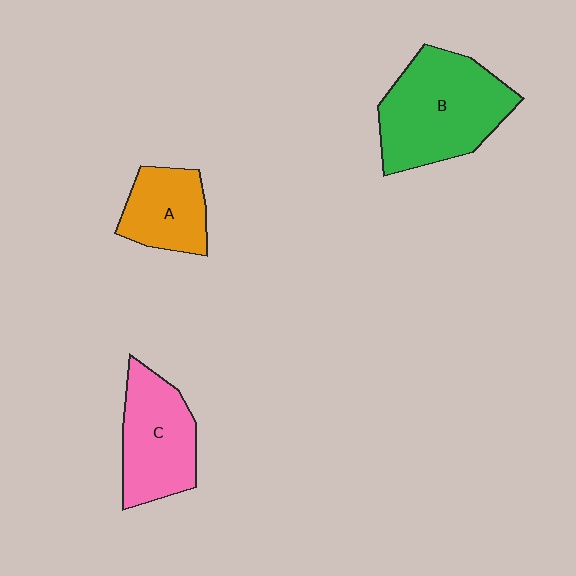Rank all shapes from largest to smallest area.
From largest to smallest: B (green), C (pink), A (orange).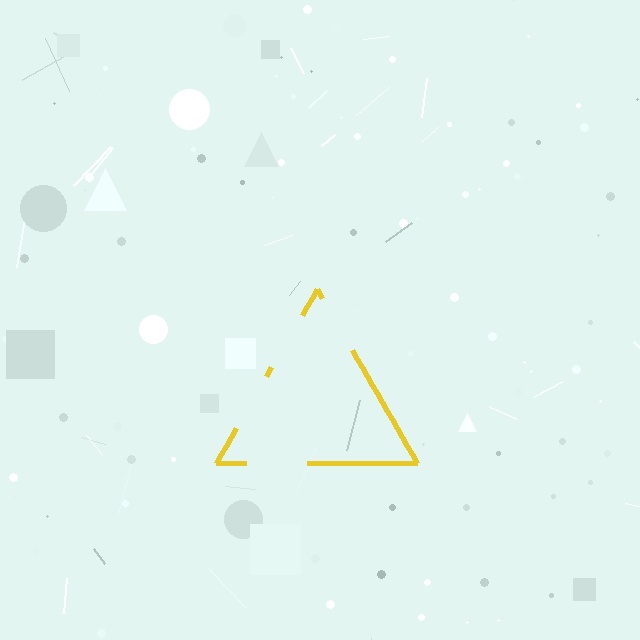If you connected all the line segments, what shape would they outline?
They would outline a triangle.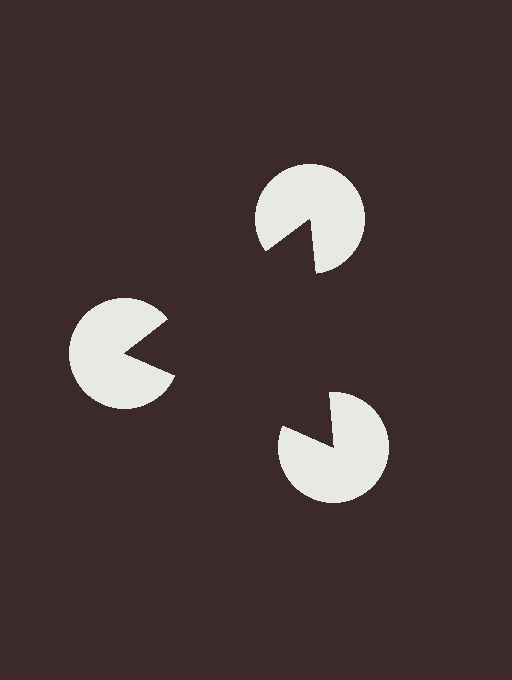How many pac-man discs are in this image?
There are 3 — one at each vertex of the illusory triangle.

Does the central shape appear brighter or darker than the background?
It typically appears slightly darker than the background, even though no actual brightness change is drawn.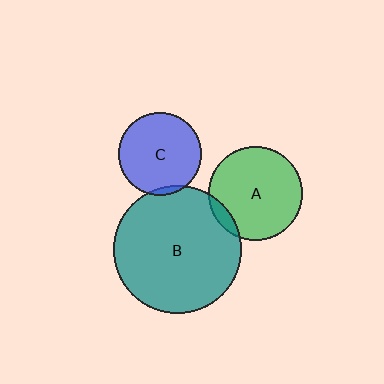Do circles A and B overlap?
Yes.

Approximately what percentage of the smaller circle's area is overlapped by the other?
Approximately 5%.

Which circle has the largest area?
Circle B (teal).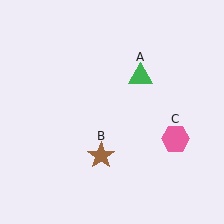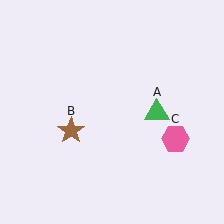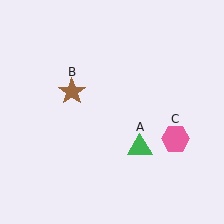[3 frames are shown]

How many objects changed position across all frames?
2 objects changed position: green triangle (object A), brown star (object B).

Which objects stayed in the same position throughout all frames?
Pink hexagon (object C) remained stationary.